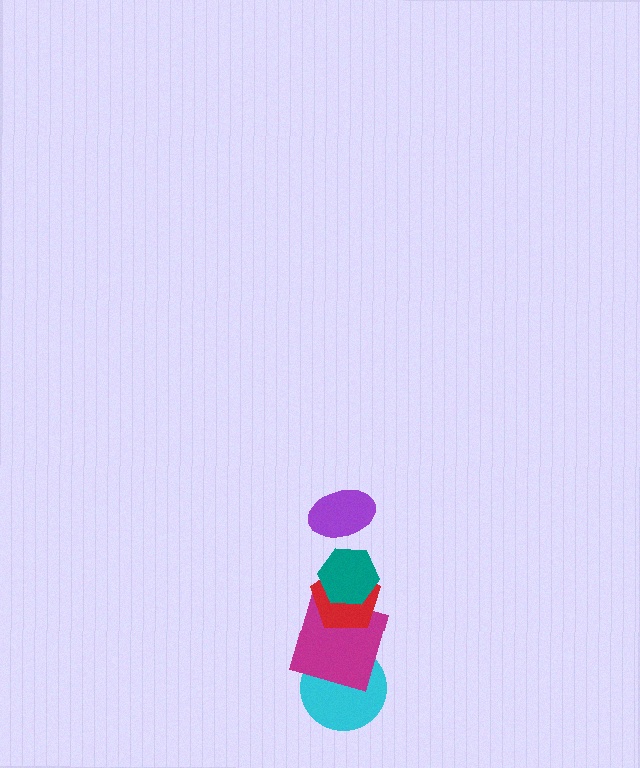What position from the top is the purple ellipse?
The purple ellipse is 1st from the top.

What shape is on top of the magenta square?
The red pentagon is on top of the magenta square.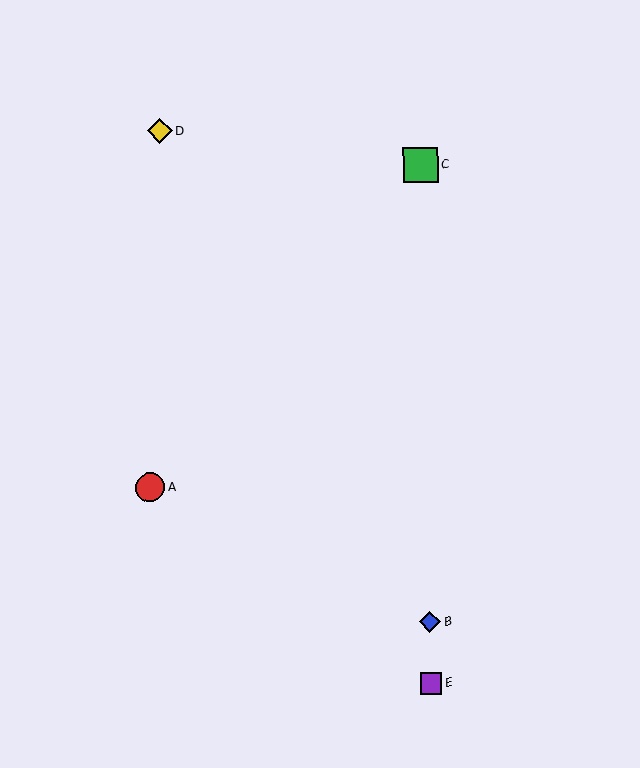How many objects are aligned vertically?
3 objects (B, C, E) are aligned vertically.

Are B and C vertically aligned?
Yes, both are at x≈430.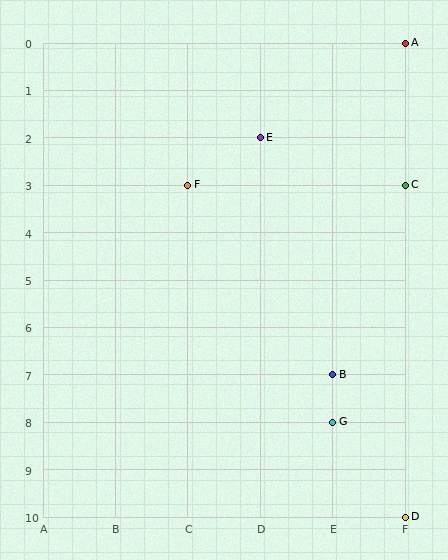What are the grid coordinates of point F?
Point F is at grid coordinates (C, 3).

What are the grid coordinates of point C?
Point C is at grid coordinates (F, 3).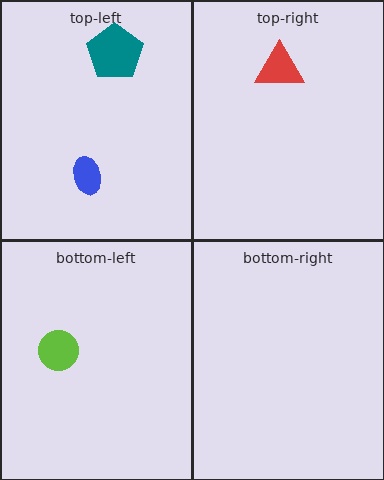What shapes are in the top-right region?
The red triangle.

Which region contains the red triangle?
The top-right region.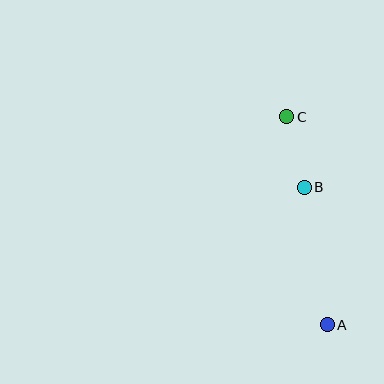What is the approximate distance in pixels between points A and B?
The distance between A and B is approximately 139 pixels.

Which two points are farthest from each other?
Points A and C are farthest from each other.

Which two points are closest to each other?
Points B and C are closest to each other.